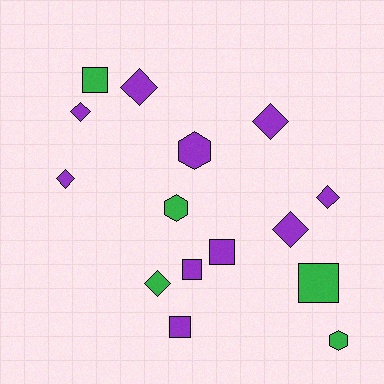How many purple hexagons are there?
There is 1 purple hexagon.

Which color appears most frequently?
Purple, with 10 objects.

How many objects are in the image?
There are 15 objects.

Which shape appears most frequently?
Diamond, with 7 objects.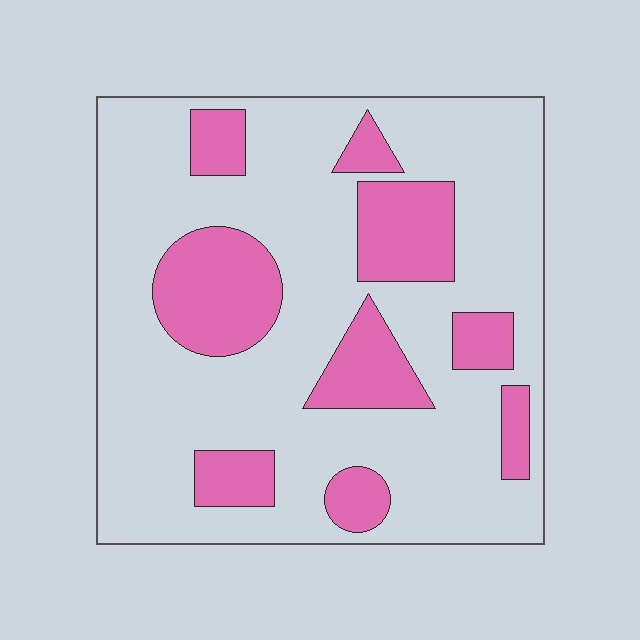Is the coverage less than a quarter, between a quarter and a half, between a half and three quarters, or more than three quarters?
Between a quarter and a half.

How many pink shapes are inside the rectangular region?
9.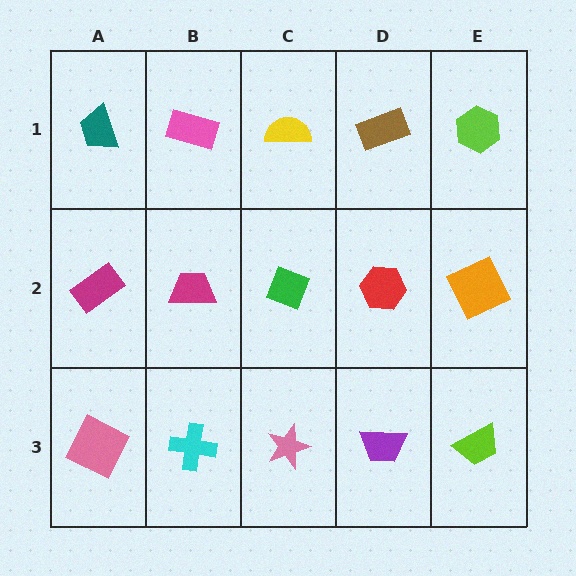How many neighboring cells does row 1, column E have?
2.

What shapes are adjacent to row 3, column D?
A red hexagon (row 2, column D), a pink star (row 3, column C), a lime trapezoid (row 3, column E).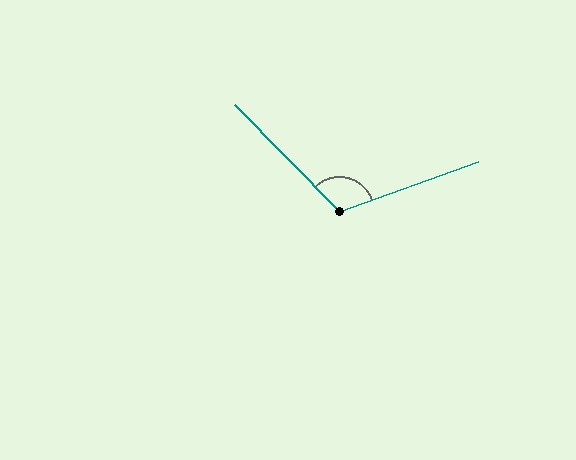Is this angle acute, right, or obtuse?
It is obtuse.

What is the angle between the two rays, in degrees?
Approximately 115 degrees.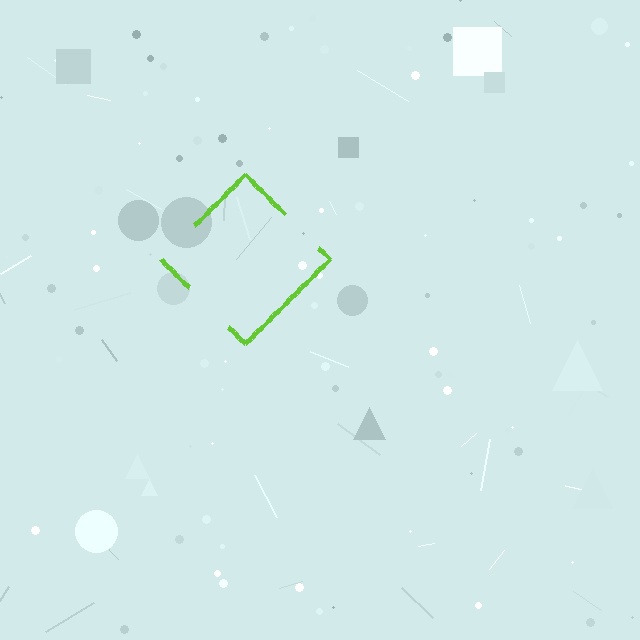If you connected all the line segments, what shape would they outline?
They would outline a diamond.